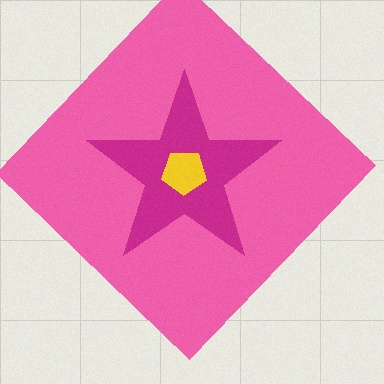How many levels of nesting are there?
3.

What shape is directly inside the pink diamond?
The magenta star.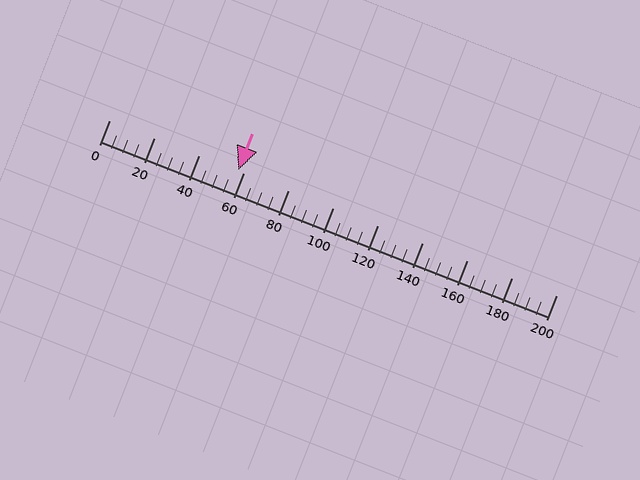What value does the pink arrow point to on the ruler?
The pink arrow points to approximately 58.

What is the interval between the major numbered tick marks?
The major tick marks are spaced 20 units apart.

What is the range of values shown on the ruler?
The ruler shows values from 0 to 200.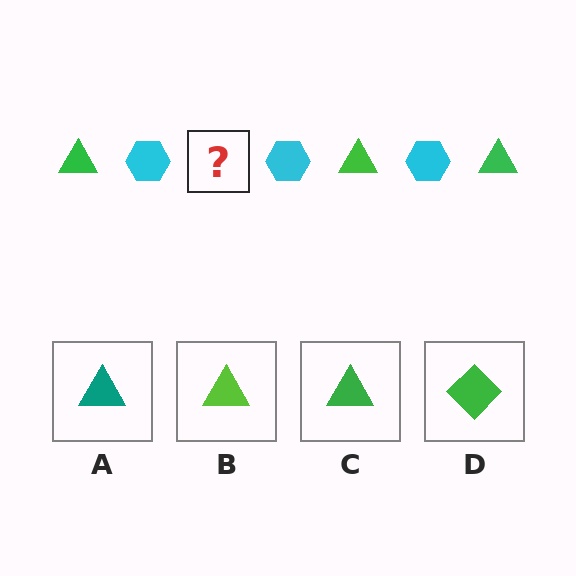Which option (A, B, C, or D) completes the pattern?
C.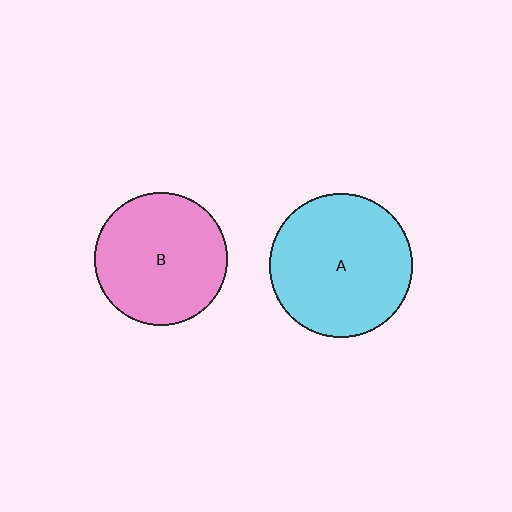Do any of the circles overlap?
No, none of the circles overlap.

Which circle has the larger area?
Circle A (cyan).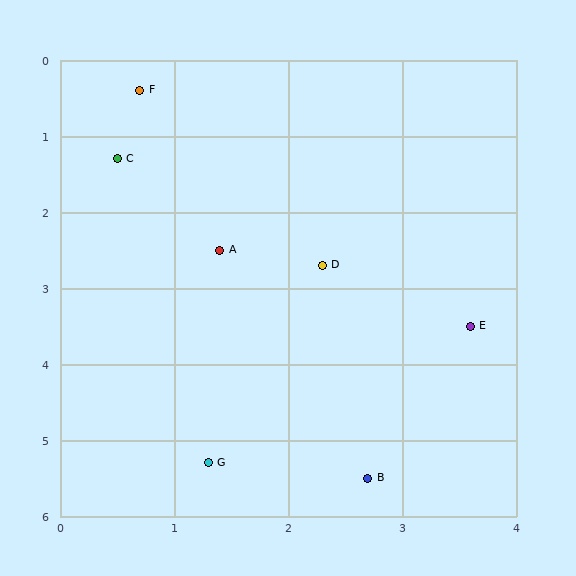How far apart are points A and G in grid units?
Points A and G are about 2.8 grid units apart.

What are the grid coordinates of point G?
Point G is at approximately (1.3, 5.3).